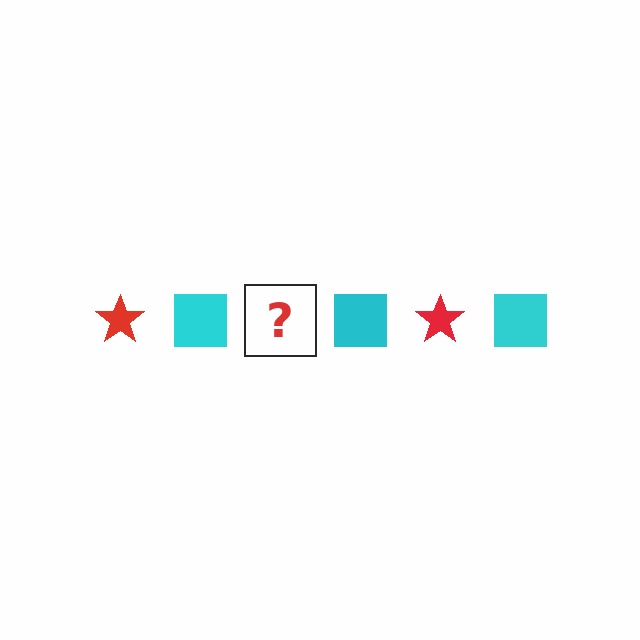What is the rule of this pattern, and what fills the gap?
The rule is that the pattern alternates between red star and cyan square. The gap should be filled with a red star.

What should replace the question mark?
The question mark should be replaced with a red star.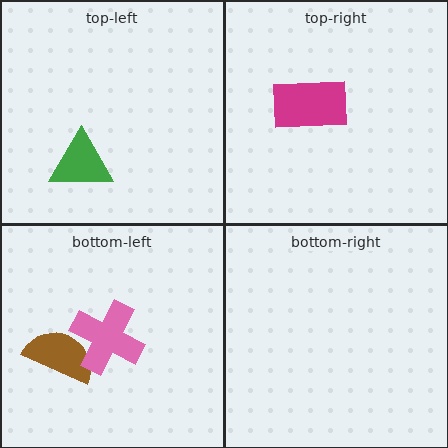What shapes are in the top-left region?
The green triangle.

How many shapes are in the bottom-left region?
2.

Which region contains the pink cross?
The bottom-left region.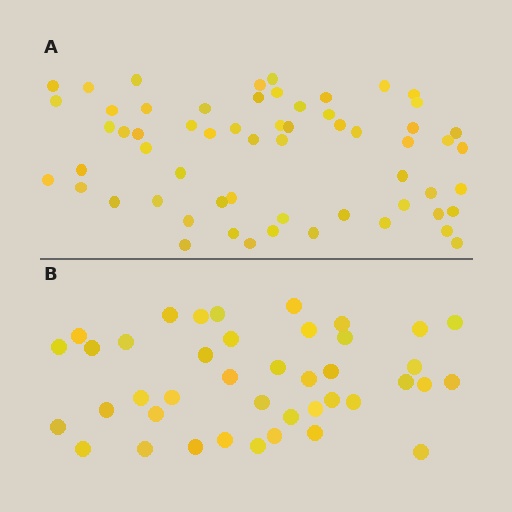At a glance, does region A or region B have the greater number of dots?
Region A (the top region) has more dots.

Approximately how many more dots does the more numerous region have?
Region A has approximately 20 more dots than region B.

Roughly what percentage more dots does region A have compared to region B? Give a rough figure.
About 45% more.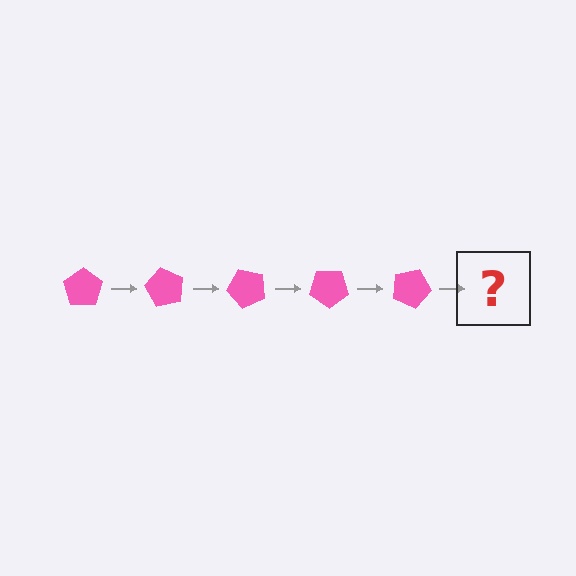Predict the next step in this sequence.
The next step is a pink pentagon rotated 300 degrees.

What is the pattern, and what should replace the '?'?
The pattern is that the pentagon rotates 60 degrees each step. The '?' should be a pink pentagon rotated 300 degrees.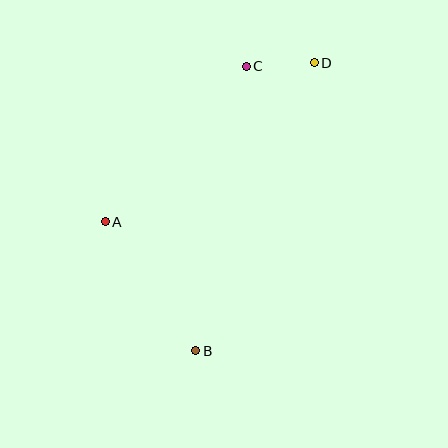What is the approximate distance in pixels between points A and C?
The distance between A and C is approximately 210 pixels.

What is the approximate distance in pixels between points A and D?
The distance between A and D is approximately 263 pixels.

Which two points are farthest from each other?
Points B and D are farthest from each other.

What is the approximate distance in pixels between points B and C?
The distance between B and C is approximately 289 pixels.